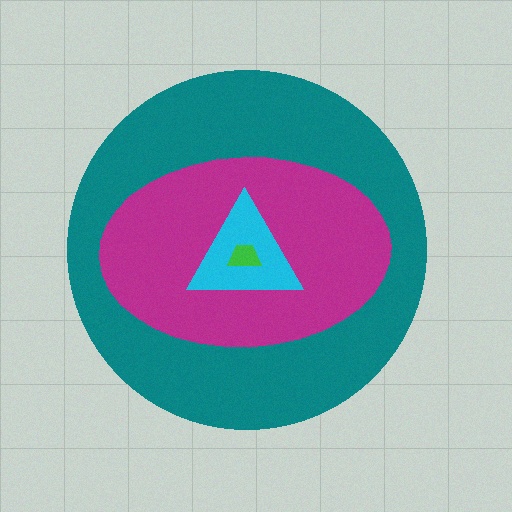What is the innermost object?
The green trapezoid.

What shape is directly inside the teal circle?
The magenta ellipse.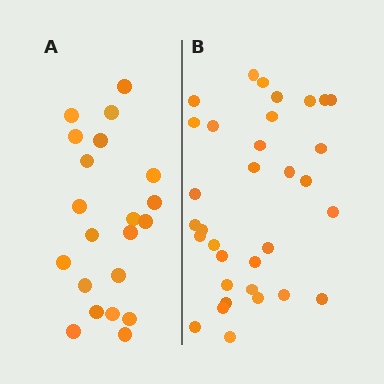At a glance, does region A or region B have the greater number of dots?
Region B (the right region) has more dots.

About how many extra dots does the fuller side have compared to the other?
Region B has roughly 12 or so more dots than region A.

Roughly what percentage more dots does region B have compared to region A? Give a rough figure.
About 55% more.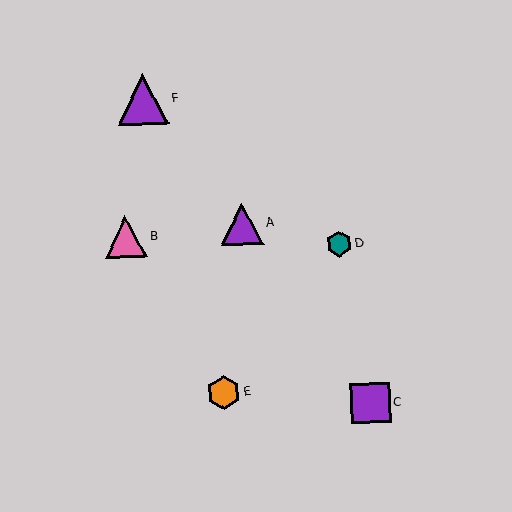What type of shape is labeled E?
Shape E is an orange hexagon.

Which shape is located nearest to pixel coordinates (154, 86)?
The purple triangle (labeled F) at (143, 100) is nearest to that location.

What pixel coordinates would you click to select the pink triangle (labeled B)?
Click at (126, 237) to select the pink triangle B.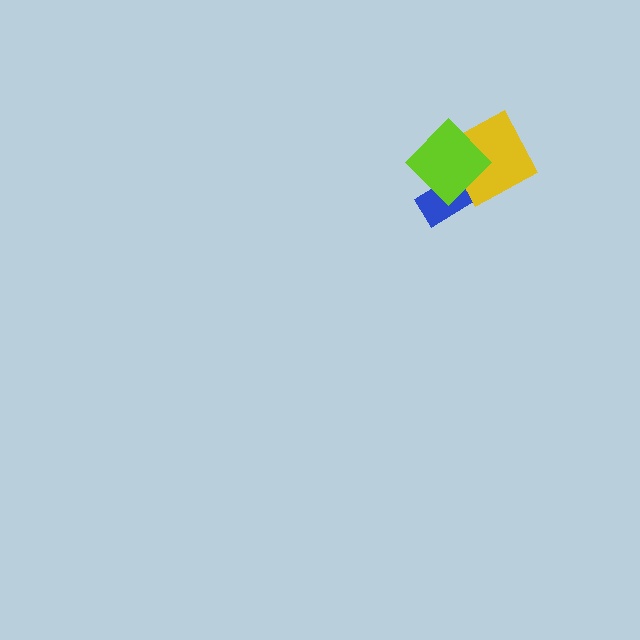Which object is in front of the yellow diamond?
The lime diamond is in front of the yellow diamond.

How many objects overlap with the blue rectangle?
2 objects overlap with the blue rectangle.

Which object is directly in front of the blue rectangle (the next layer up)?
The yellow diamond is directly in front of the blue rectangle.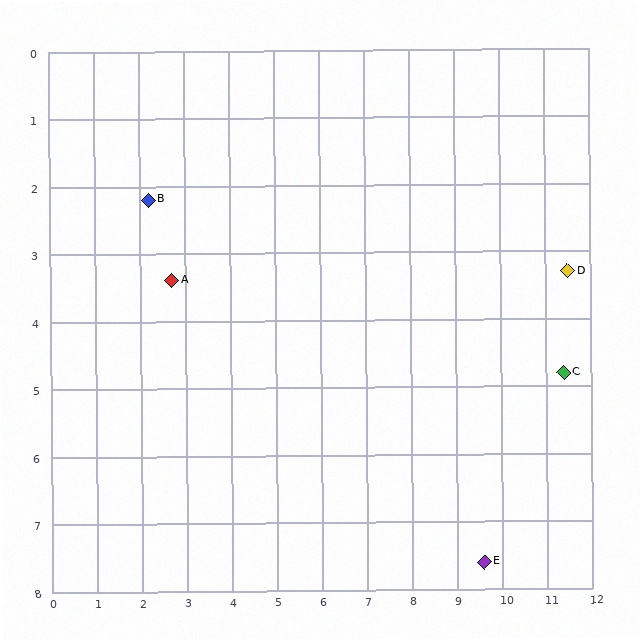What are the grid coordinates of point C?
Point C is at approximately (11.4, 4.8).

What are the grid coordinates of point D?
Point D is at approximately (11.5, 3.3).